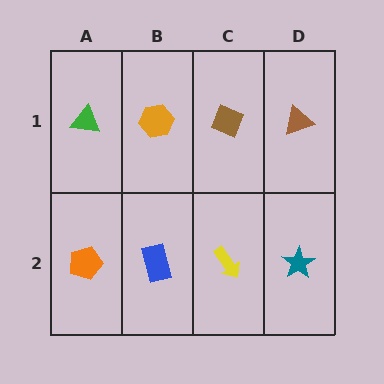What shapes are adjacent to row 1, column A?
An orange pentagon (row 2, column A), an orange hexagon (row 1, column B).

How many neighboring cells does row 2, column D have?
2.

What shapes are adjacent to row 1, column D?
A teal star (row 2, column D), a brown diamond (row 1, column C).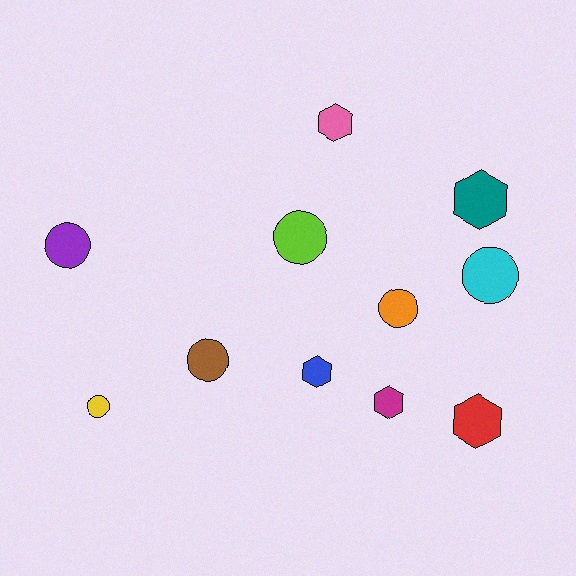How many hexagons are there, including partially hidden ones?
There are 5 hexagons.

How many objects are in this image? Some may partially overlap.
There are 11 objects.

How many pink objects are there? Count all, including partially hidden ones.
There is 1 pink object.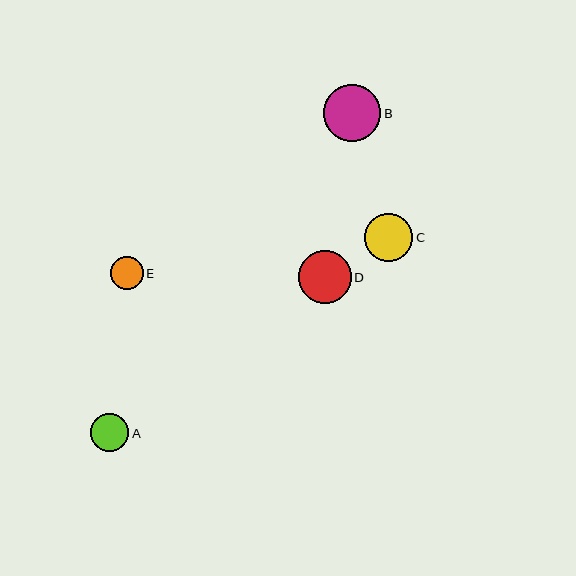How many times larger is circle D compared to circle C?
Circle D is approximately 1.1 times the size of circle C.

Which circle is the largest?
Circle B is the largest with a size of approximately 57 pixels.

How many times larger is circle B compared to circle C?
Circle B is approximately 1.2 times the size of circle C.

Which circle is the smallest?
Circle E is the smallest with a size of approximately 33 pixels.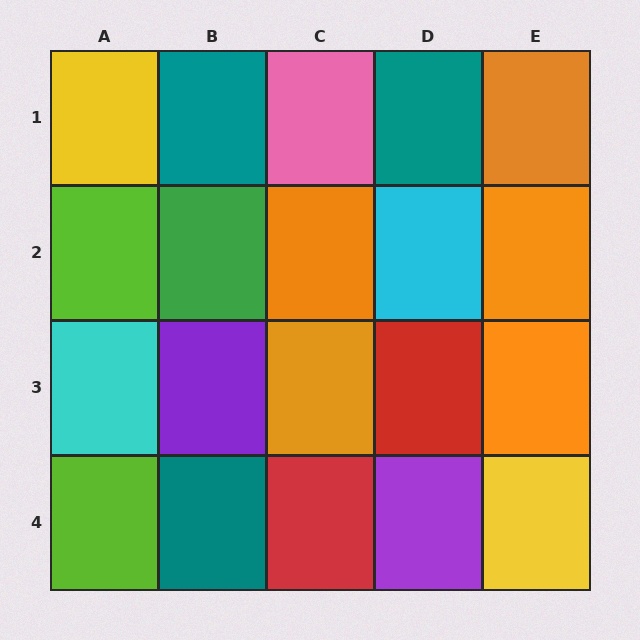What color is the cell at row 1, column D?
Teal.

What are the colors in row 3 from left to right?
Cyan, purple, orange, red, orange.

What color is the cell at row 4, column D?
Purple.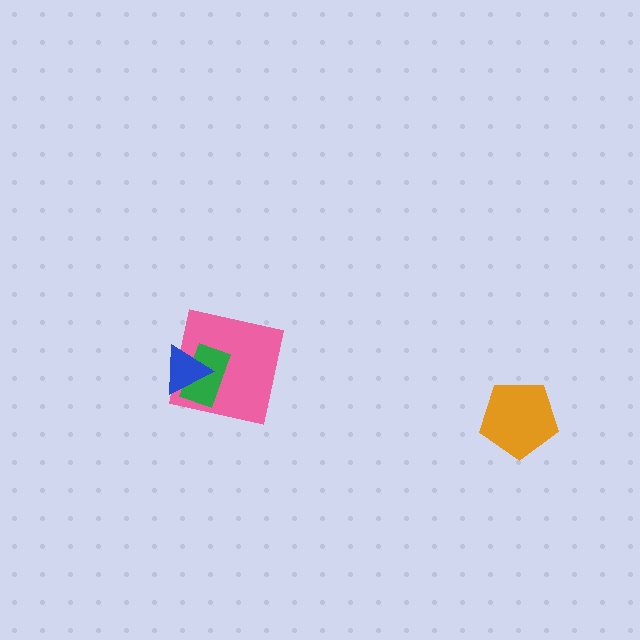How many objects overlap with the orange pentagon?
0 objects overlap with the orange pentagon.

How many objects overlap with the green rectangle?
2 objects overlap with the green rectangle.